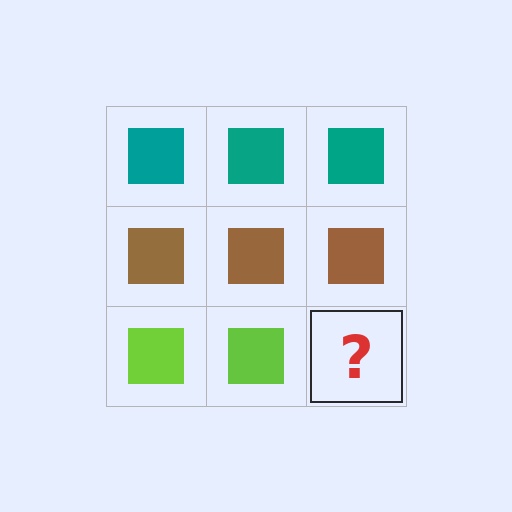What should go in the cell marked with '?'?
The missing cell should contain a lime square.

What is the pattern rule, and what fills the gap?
The rule is that each row has a consistent color. The gap should be filled with a lime square.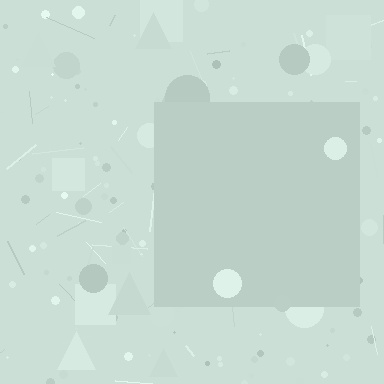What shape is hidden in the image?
A square is hidden in the image.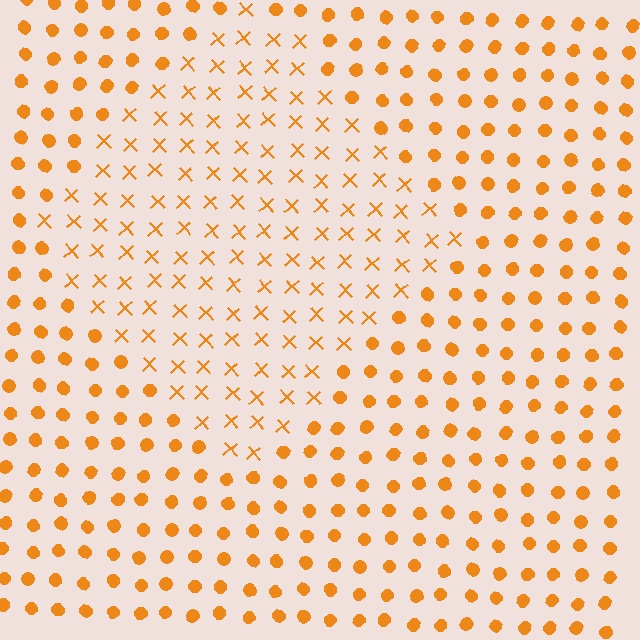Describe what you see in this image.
The image is filled with small orange elements arranged in a uniform grid. A diamond-shaped region contains X marks, while the surrounding area contains circles. The boundary is defined purely by the change in element shape.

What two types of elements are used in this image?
The image uses X marks inside the diamond region and circles outside it.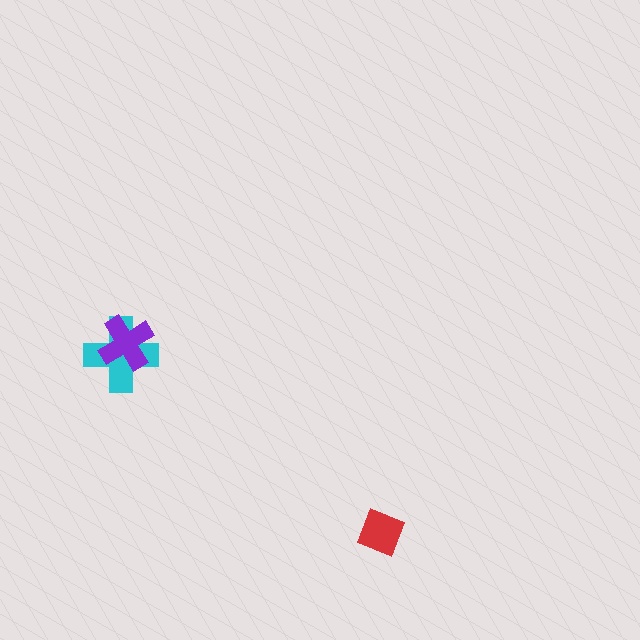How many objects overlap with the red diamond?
0 objects overlap with the red diamond.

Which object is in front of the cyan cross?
The purple cross is in front of the cyan cross.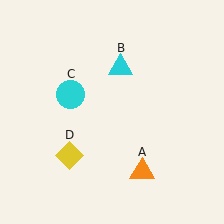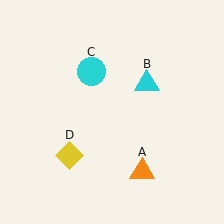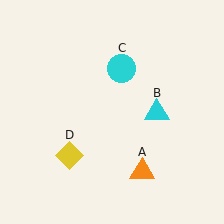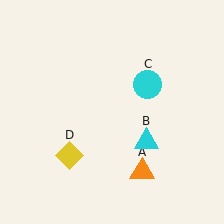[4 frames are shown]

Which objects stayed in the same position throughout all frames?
Orange triangle (object A) and yellow diamond (object D) remained stationary.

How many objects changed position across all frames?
2 objects changed position: cyan triangle (object B), cyan circle (object C).